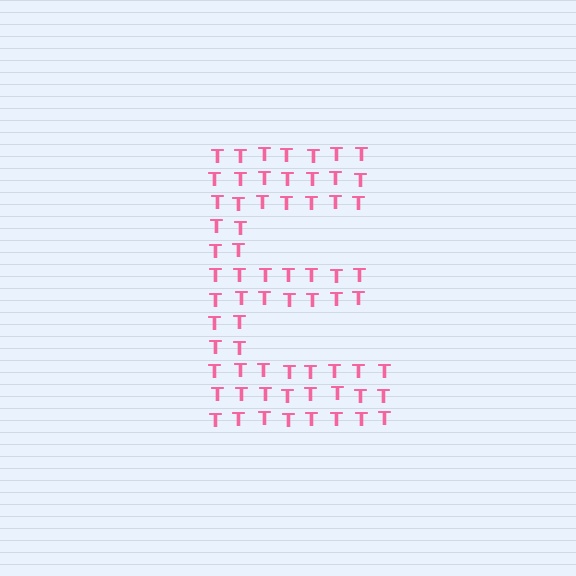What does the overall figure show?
The overall figure shows the letter E.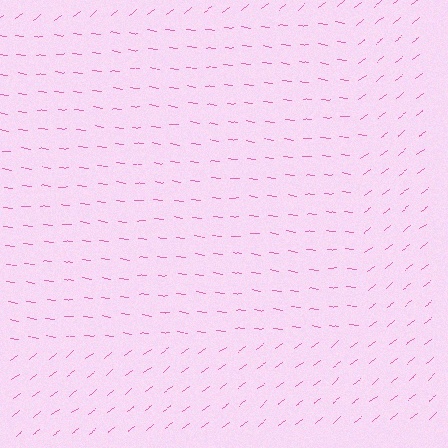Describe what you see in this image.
The image is filled with small pink line segments. A rectangle region in the image has lines oriented differently from the surrounding lines, creating a visible texture boundary.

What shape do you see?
I see a rectangle.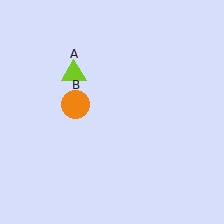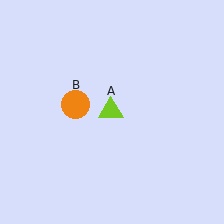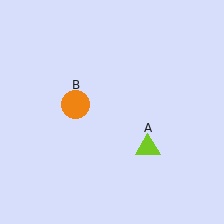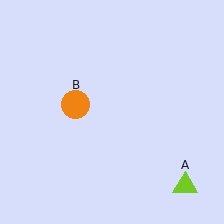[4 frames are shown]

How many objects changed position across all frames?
1 object changed position: lime triangle (object A).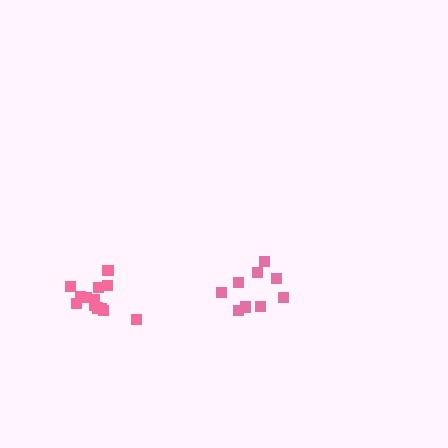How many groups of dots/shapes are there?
There are 2 groups.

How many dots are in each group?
Group 1: 9 dots, Group 2: 13 dots (22 total).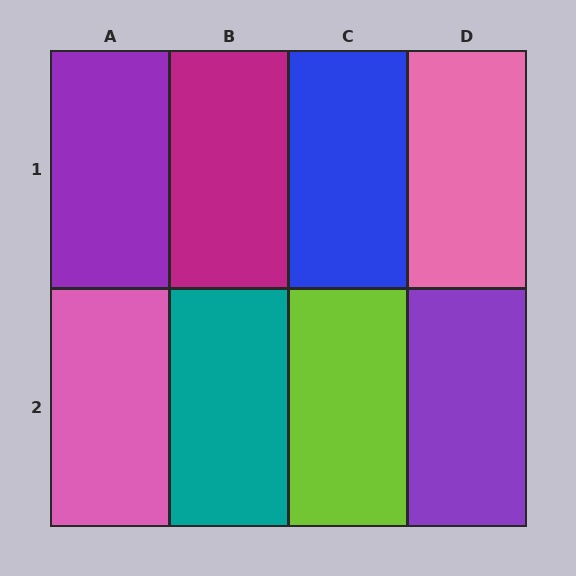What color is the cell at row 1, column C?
Blue.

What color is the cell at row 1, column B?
Magenta.